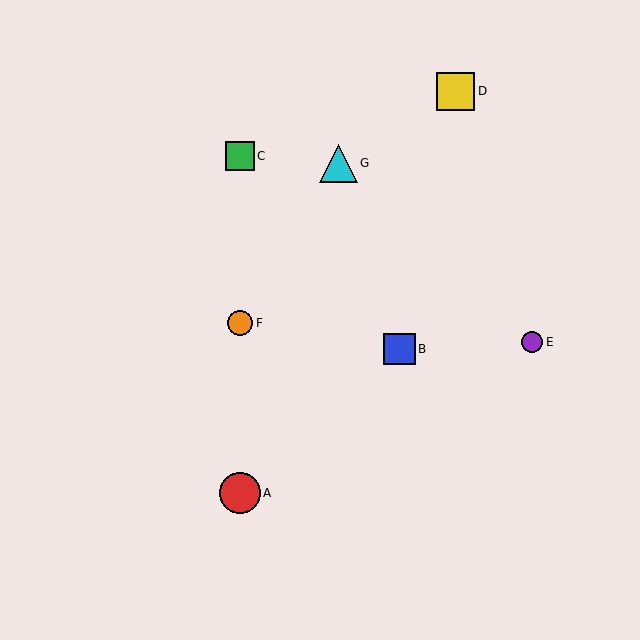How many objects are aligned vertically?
3 objects (A, C, F) are aligned vertically.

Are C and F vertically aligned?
Yes, both are at x≈240.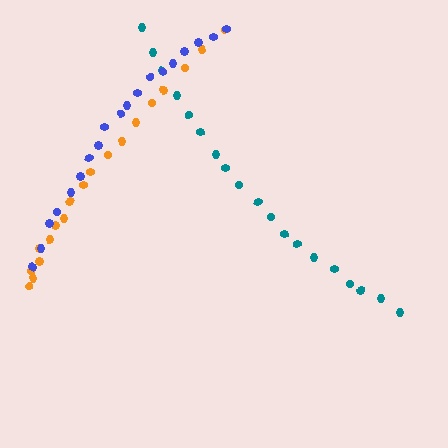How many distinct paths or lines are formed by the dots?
There are 3 distinct paths.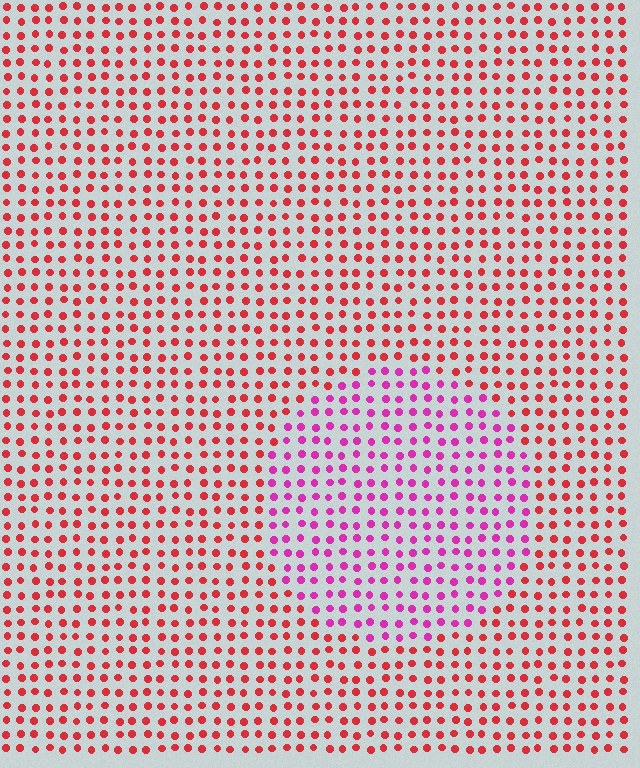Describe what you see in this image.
The image is filled with small red elements in a uniform arrangement. A circle-shaped region is visible where the elements are tinted to a slightly different hue, forming a subtle color boundary.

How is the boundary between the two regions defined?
The boundary is defined purely by a slight shift in hue (about 42 degrees). Spacing, size, and orientation are identical on both sides.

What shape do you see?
I see a circle.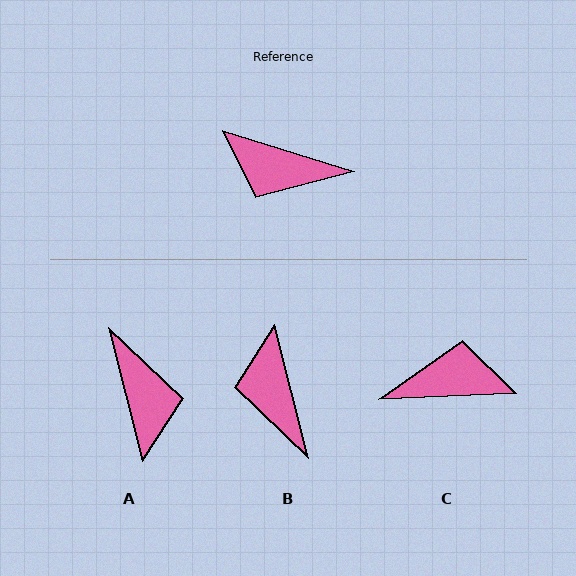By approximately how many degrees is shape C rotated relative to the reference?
Approximately 160 degrees clockwise.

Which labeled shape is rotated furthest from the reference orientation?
C, about 160 degrees away.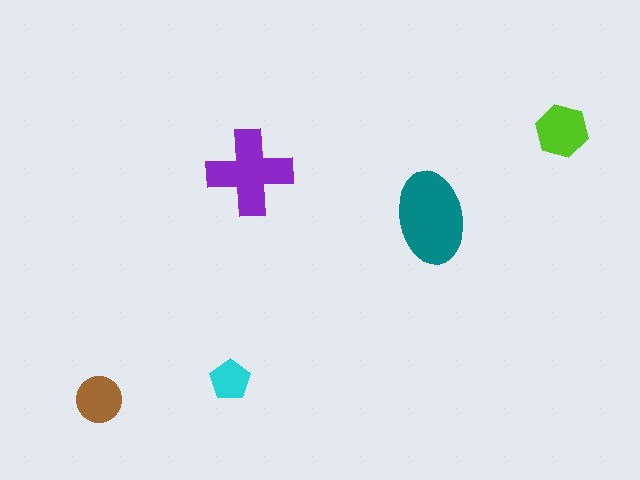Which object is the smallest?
The cyan pentagon.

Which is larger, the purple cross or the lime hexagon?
The purple cross.